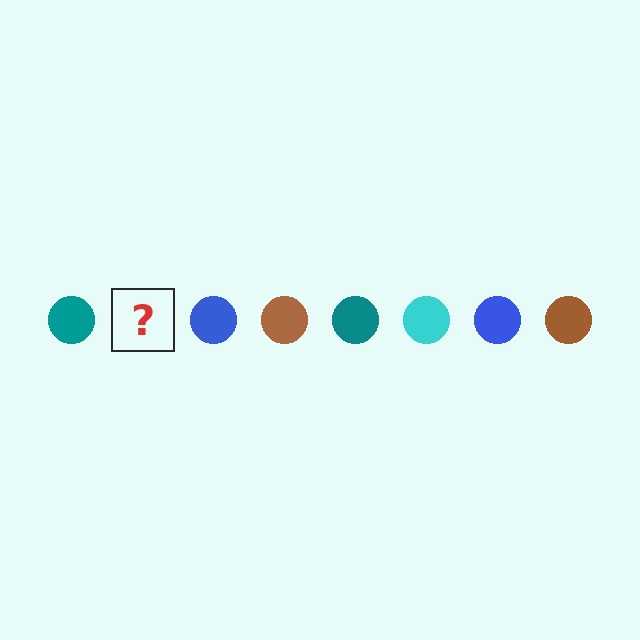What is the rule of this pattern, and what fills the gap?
The rule is that the pattern cycles through teal, cyan, blue, brown circles. The gap should be filled with a cyan circle.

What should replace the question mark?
The question mark should be replaced with a cyan circle.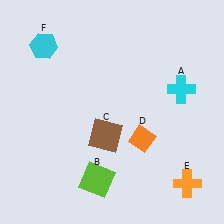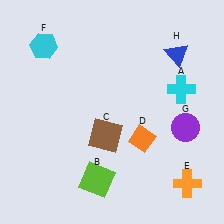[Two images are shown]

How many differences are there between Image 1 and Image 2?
There are 2 differences between the two images.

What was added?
A purple circle (G), a blue triangle (H) were added in Image 2.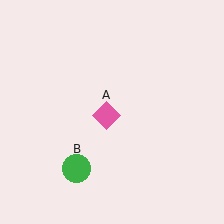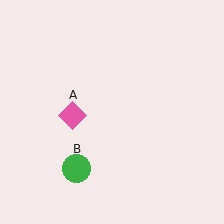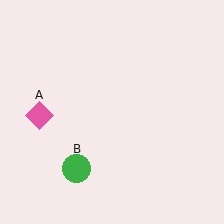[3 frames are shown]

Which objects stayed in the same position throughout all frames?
Green circle (object B) remained stationary.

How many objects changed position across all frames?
1 object changed position: pink diamond (object A).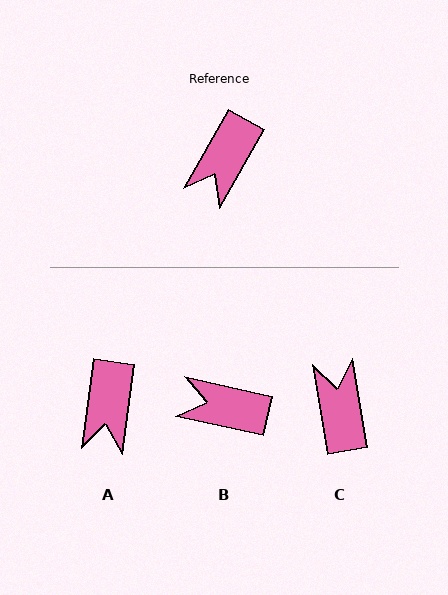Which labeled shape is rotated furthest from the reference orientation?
C, about 141 degrees away.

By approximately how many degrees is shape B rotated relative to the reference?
Approximately 72 degrees clockwise.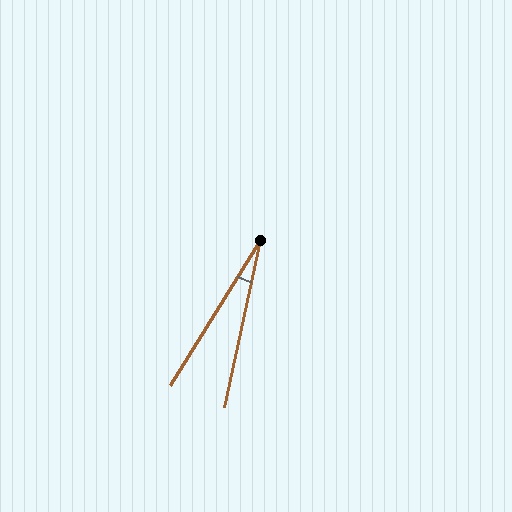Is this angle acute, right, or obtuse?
It is acute.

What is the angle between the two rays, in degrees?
Approximately 20 degrees.